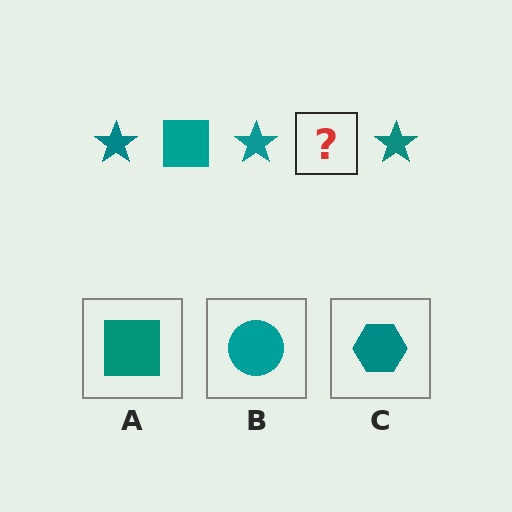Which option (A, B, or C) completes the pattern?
A.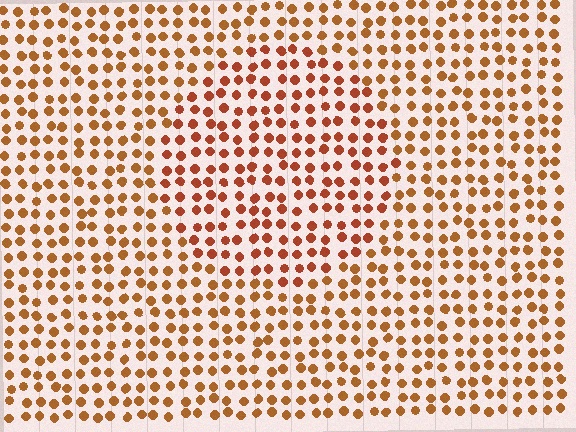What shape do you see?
I see a circle.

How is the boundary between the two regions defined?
The boundary is defined purely by a slight shift in hue (about 18 degrees). Spacing, size, and orientation are identical on both sides.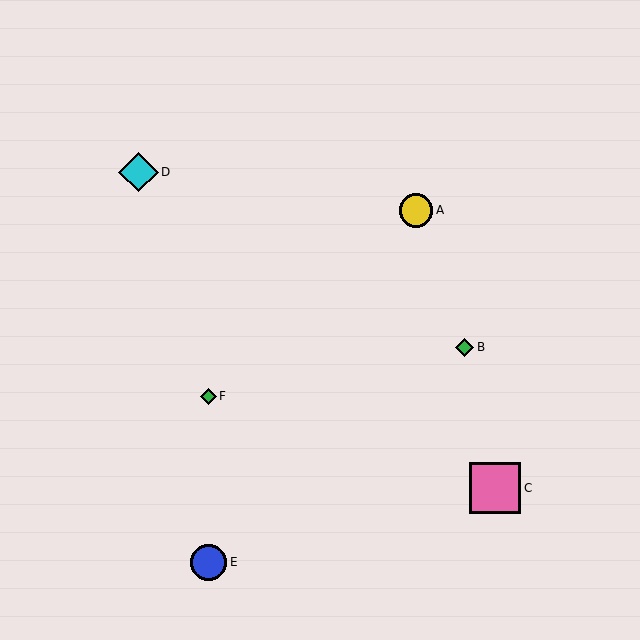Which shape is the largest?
The pink square (labeled C) is the largest.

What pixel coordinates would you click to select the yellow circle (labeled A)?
Click at (416, 210) to select the yellow circle A.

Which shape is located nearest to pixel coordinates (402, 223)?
The yellow circle (labeled A) at (416, 210) is nearest to that location.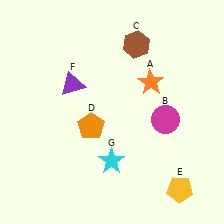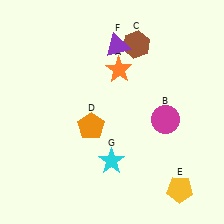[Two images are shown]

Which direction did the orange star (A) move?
The orange star (A) moved left.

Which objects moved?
The objects that moved are: the orange star (A), the purple triangle (F).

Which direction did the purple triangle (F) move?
The purple triangle (F) moved right.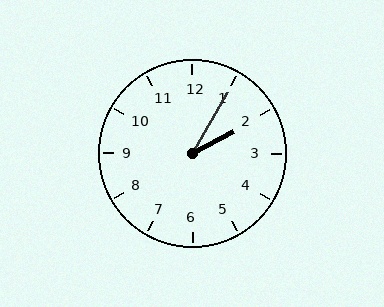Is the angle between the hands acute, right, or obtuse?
It is acute.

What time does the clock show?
2:05.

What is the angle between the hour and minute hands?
Approximately 32 degrees.